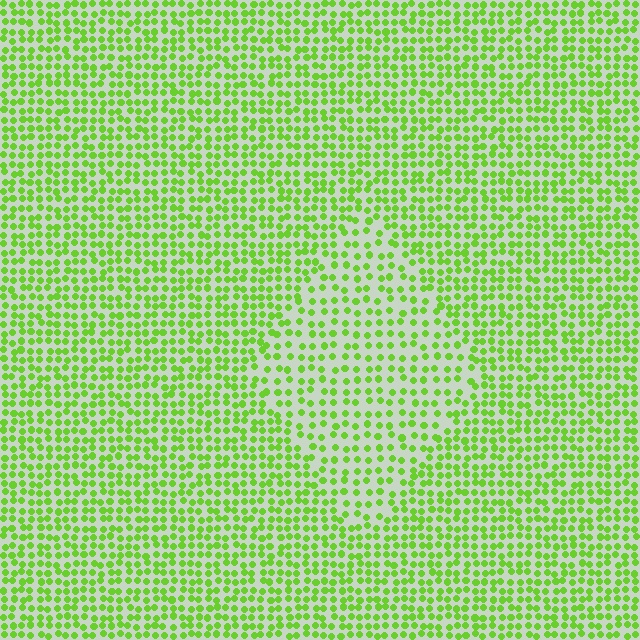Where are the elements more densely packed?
The elements are more densely packed outside the diamond boundary.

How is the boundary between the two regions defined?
The boundary is defined by a change in element density (approximately 1.6x ratio). All elements are the same color, size, and shape.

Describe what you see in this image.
The image contains small lime elements arranged at two different densities. A diamond-shaped region is visible where the elements are less densely packed than the surrounding area.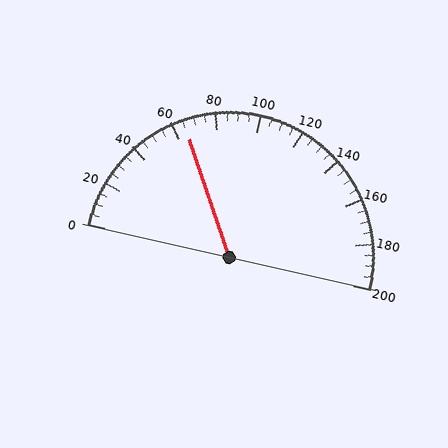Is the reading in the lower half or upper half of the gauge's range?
The reading is in the lower half of the range (0 to 200).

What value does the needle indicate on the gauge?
The needle indicates approximately 65.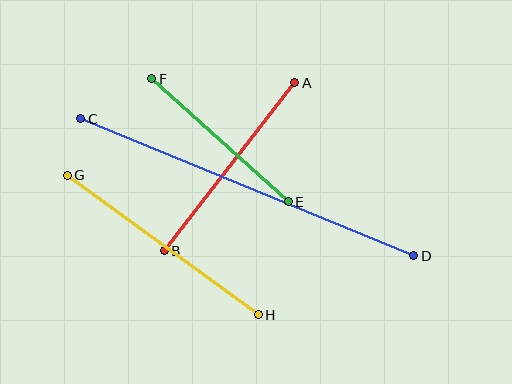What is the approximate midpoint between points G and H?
The midpoint is at approximately (163, 245) pixels.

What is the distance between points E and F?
The distance is approximately 184 pixels.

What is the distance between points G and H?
The distance is approximately 236 pixels.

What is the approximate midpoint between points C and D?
The midpoint is at approximately (247, 187) pixels.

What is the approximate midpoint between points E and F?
The midpoint is at approximately (220, 140) pixels.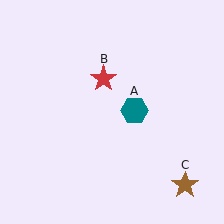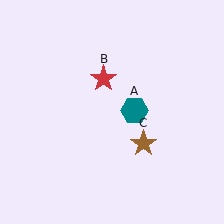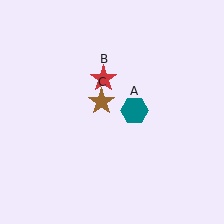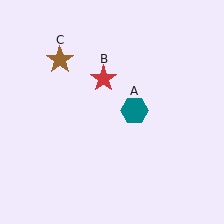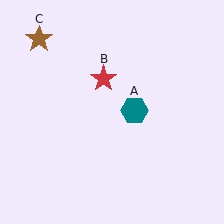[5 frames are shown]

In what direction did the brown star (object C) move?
The brown star (object C) moved up and to the left.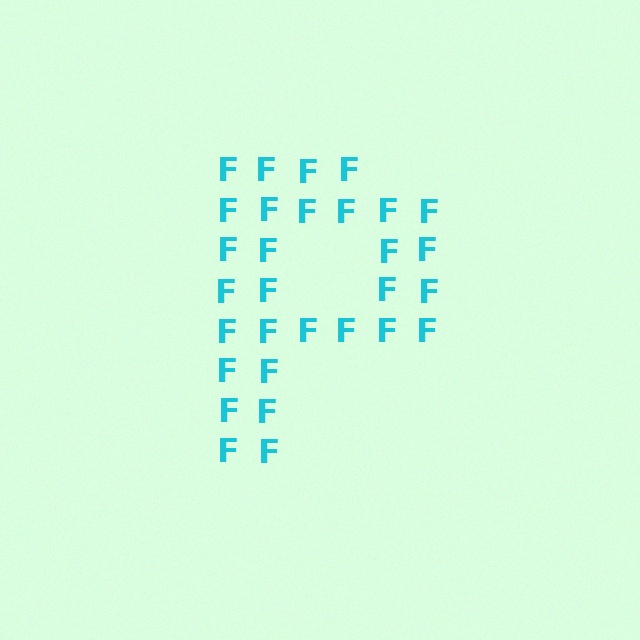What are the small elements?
The small elements are letter F's.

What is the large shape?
The large shape is the letter P.